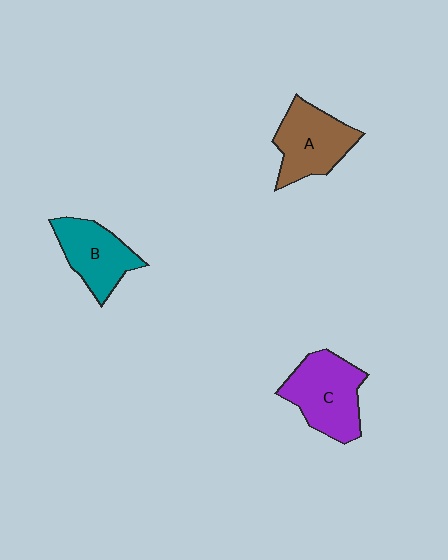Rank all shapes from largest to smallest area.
From largest to smallest: C (purple), A (brown), B (teal).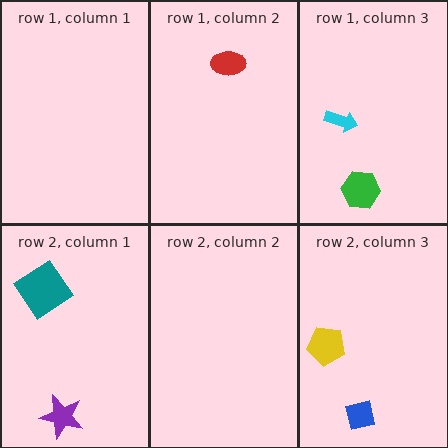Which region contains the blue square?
The row 2, column 3 region.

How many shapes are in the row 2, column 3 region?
2.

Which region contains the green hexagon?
The row 1, column 3 region.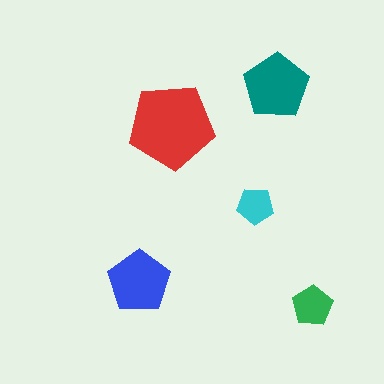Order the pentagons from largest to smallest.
the red one, the teal one, the blue one, the green one, the cyan one.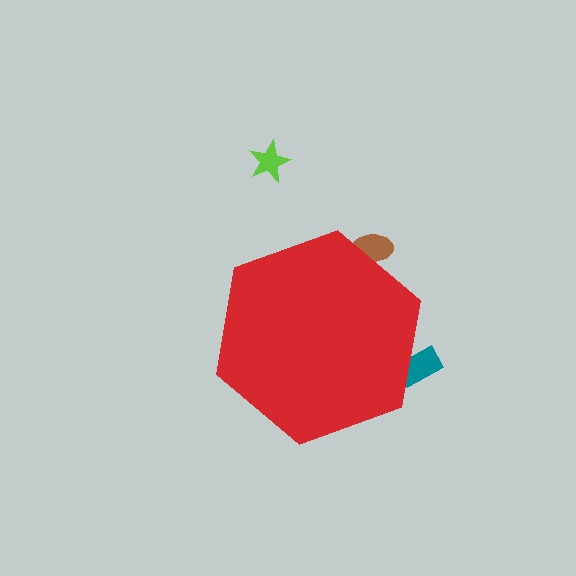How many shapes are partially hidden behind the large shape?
2 shapes are partially hidden.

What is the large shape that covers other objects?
A red hexagon.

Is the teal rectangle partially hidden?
Yes, the teal rectangle is partially hidden behind the red hexagon.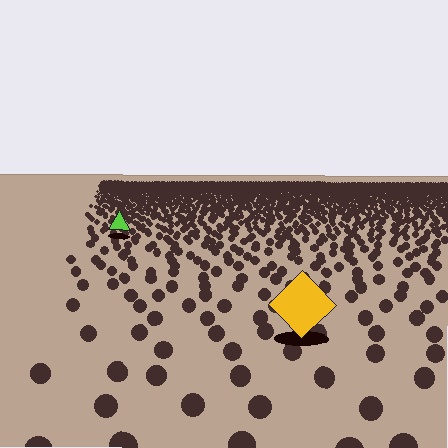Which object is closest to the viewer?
The yellow diamond is closest. The texture marks near it are larger and more spread out.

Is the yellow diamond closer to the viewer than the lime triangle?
Yes. The yellow diamond is closer — you can tell from the texture gradient: the ground texture is coarser near it.